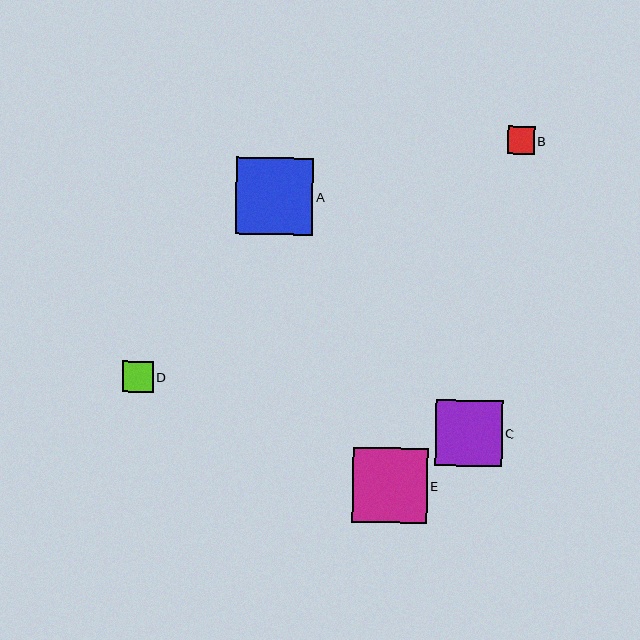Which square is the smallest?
Square B is the smallest with a size of approximately 27 pixels.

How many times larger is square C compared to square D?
Square C is approximately 2.1 times the size of square D.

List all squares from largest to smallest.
From largest to smallest: A, E, C, D, B.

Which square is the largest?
Square A is the largest with a size of approximately 77 pixels.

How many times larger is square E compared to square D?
Square E is approximately 2.4 times the size of square D.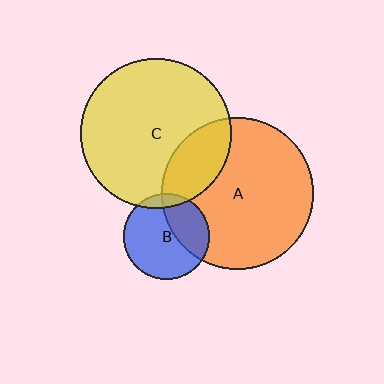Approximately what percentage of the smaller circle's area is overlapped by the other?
Approximately 20%.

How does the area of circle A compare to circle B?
Approximately 3.1 times.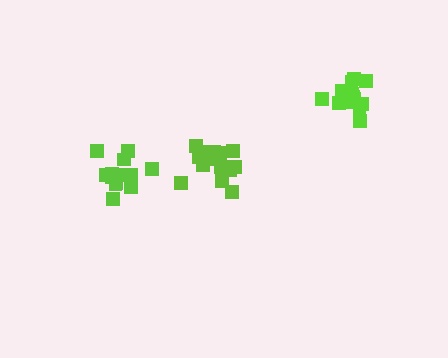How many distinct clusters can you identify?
There are 3 distinct clusters.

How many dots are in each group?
Group 1: 15 dots, Group 2: 16 dots, Group 3: 13 dots (44 total).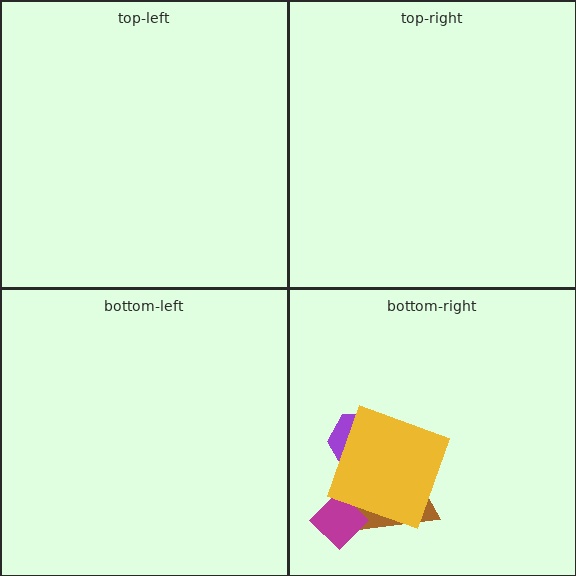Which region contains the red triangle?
The bottom-right region.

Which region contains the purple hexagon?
The bottom-right region.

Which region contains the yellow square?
The bottom-right region.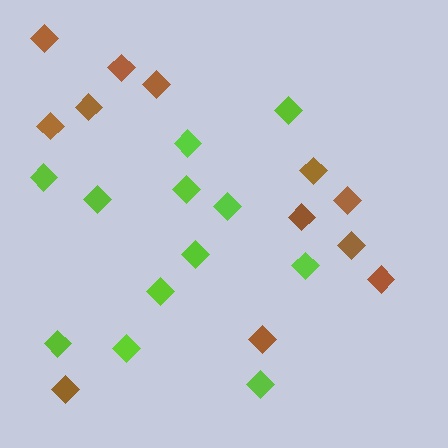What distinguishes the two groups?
There are 2 groups: one group of lime diamonds (12) and one group of brown diamonds (12).